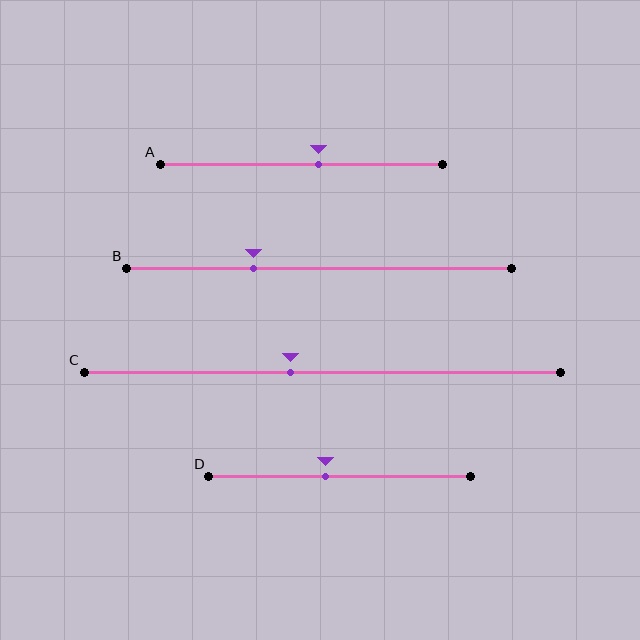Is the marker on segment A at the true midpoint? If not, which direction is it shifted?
No, the marker on segment A is shifted to the right by about 6% of the segment length.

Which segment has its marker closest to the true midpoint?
Segment D has its marker closest to the true midpoint.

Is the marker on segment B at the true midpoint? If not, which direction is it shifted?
No, the marker on segment B is shifted to the left by about 17% of the segment length.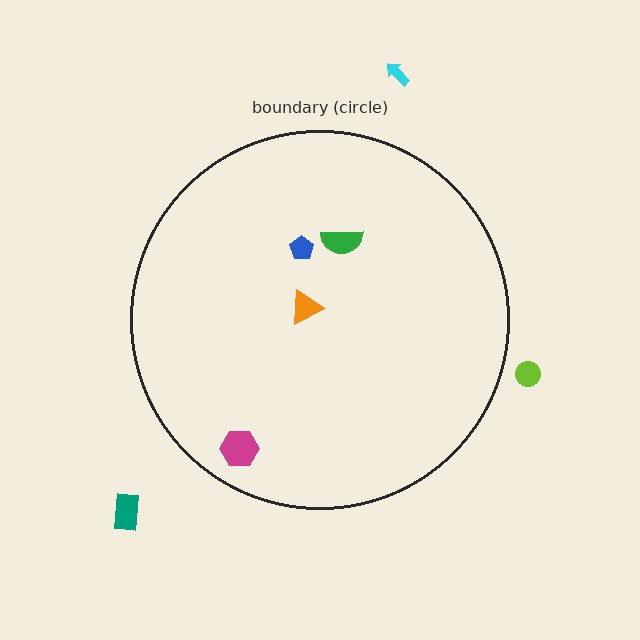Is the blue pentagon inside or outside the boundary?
Inside.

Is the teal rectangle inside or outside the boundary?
Outside.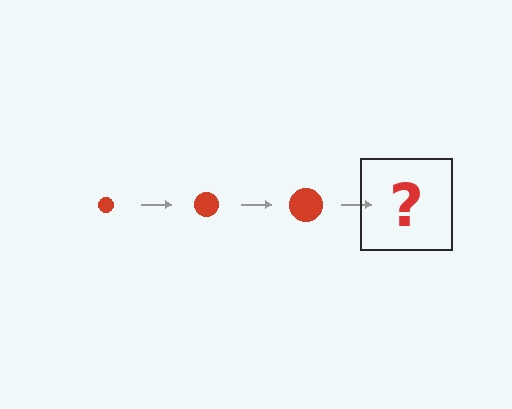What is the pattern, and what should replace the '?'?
The pattern is that the circle gets progressively larger each step. The '?' should be a red circle, larger than the previous one.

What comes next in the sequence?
The next element should be a red circle, larger than the previous one.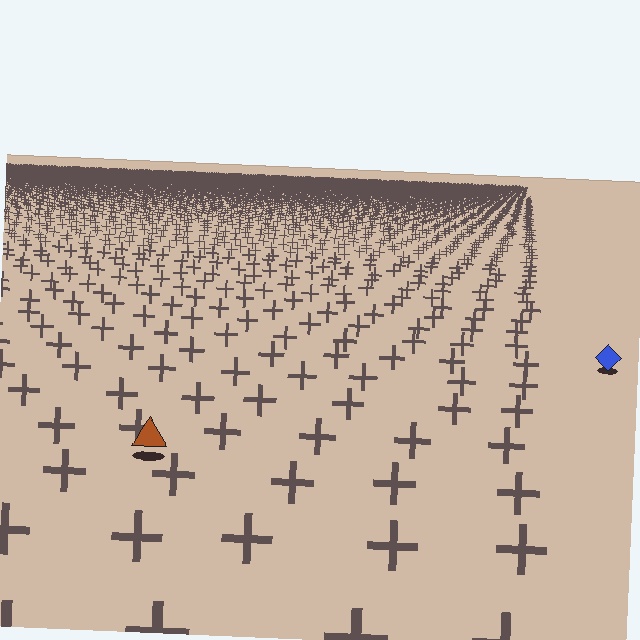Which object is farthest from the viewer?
The blue diamond is farthest from the viewer. It appears smaller and the ground texture around it is denser.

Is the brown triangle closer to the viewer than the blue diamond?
Yes. The brown triangle is closer — you can tell from the texture gradient: the ground texture is coarser near it.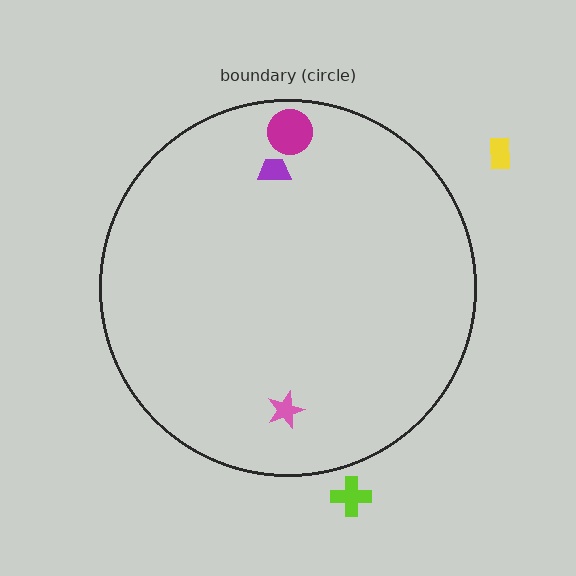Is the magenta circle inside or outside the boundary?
Inside.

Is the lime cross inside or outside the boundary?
Outside.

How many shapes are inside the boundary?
3 inside, 2 outside.